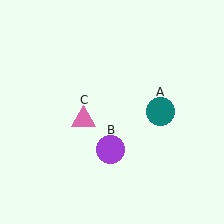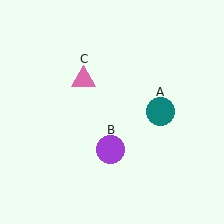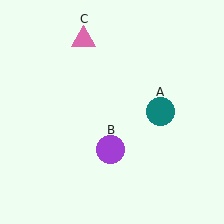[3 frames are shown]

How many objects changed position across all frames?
1 object changed position: pink triangle (object C).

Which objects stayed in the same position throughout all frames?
Teal circle (object A) and purple circle (object B) remained stationary.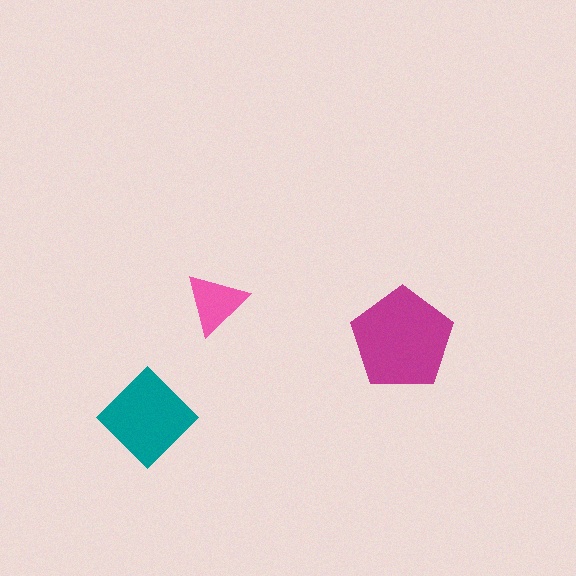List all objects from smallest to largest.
The pink triangle, the teal diamond, the magenta pentagon.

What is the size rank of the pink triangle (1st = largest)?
3rd.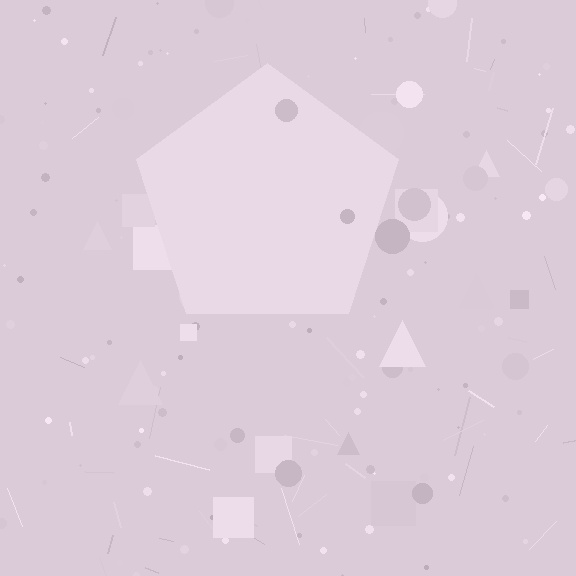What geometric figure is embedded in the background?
A pentagon is embedded in the background.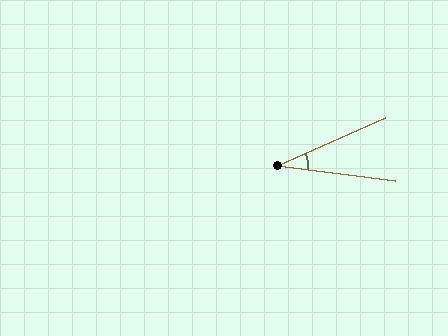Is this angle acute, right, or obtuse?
It is acute.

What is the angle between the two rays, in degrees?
Approximately 31 degrees.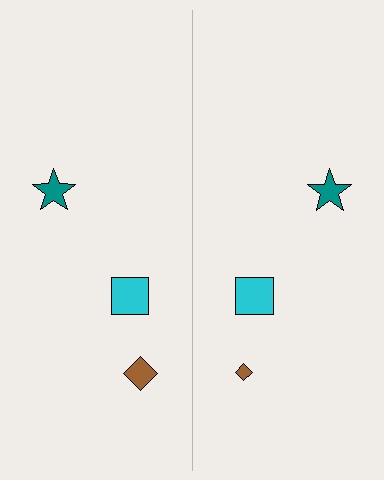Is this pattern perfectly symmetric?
No, the pattern is not perfectly symmetric. The brown diamond on the right side has a different size than its mirror counterpart.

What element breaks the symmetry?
The brown diamond on the right side has a different size than its mirror counterpart.